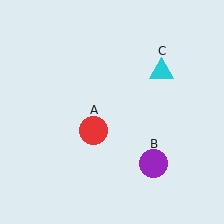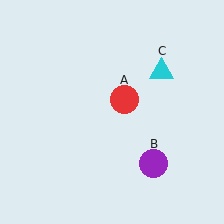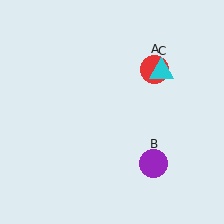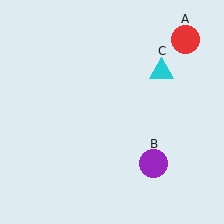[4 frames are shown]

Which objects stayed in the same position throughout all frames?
Purple circle (object B) and cyan triangle (object C) remained stationary.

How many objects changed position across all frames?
1 object changed position: red circle (object A).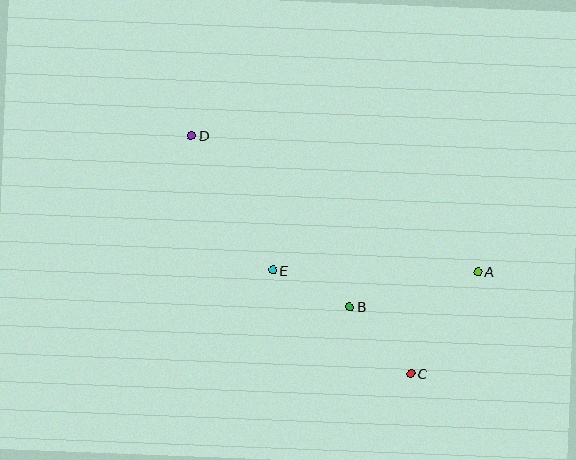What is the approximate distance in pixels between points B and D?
The distance between B and D is approximately 233 pixels.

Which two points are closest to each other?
Points B and E are closest to each other.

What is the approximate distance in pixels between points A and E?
The distance between A and E is approximately 205 pixels.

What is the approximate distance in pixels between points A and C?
The distance between A and C is approximately 122 pixels.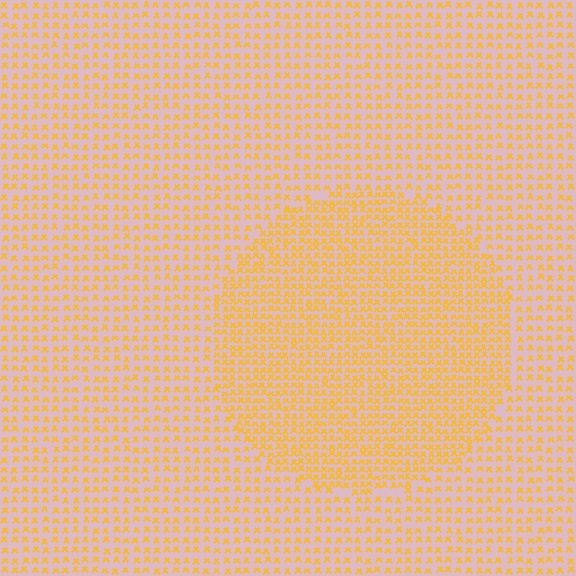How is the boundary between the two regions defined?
The boundary is defined by a change in element density (approximately 1.7x ratio). All elements are the same color, size, and shape.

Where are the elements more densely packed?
The elements are more densely packed inside the circle boundary.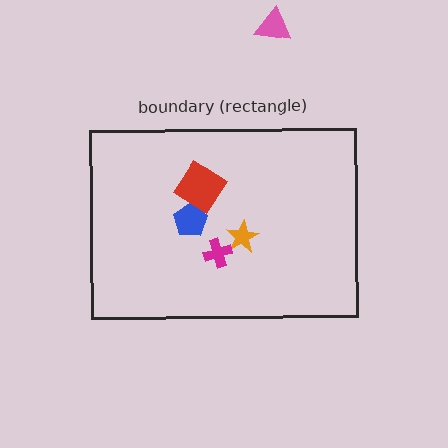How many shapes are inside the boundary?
4 inside, 1 outside.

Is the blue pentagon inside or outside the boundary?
Inside.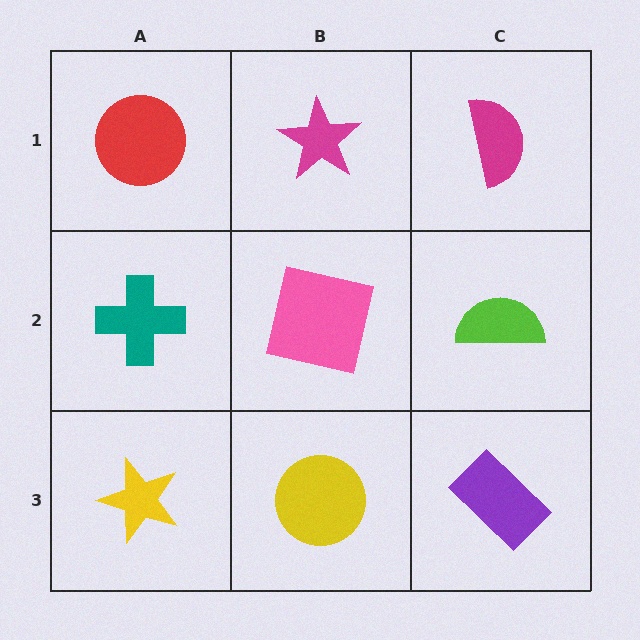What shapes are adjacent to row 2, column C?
A magenta semicircle (row 1, column C), a purple rectangle (row 3, column C), a pink square (row 2, column B).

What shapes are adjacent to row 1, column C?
A lime semicircle (row 2, column C), a magenta star (row 1, column B).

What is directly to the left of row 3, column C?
A yellow circle.